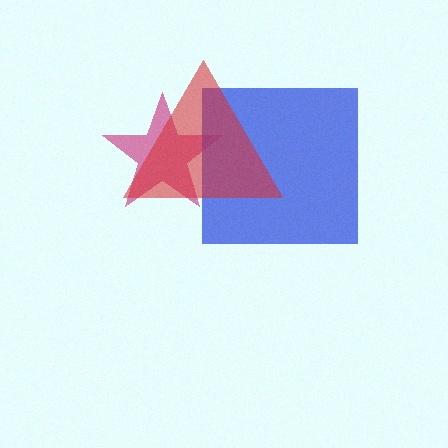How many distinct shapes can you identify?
There are 3 distinct shapes: a magenta star, a blue square, a red triangle.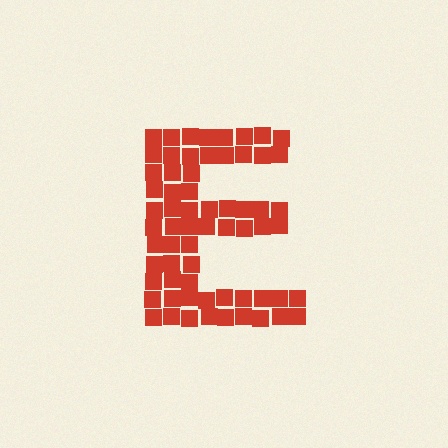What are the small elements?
The small elements are squares.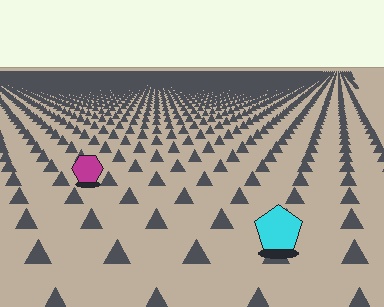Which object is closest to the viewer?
The cyan pentagon is closest. The texture marks near it are larger and more spread out.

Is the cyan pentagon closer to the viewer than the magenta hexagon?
Yes. The cyan pentagon is closer — you can tell from the texture gradient: the ground texture is coarser near it.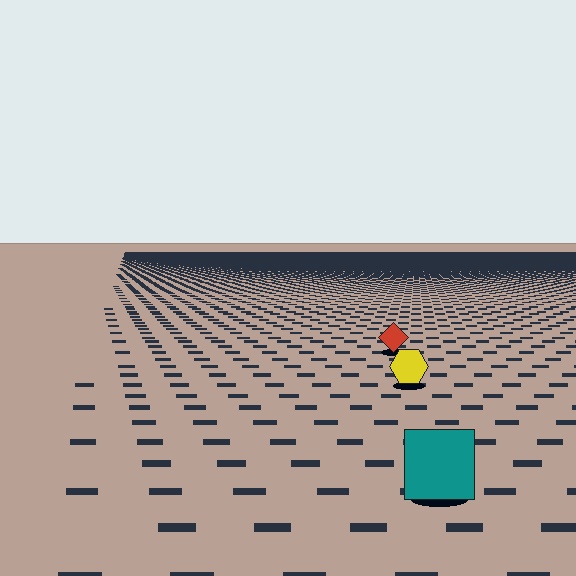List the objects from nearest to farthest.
From nearest to farthest: the teal square, the yellow hexagon, the red diamond.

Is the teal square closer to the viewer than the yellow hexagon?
Yes. The teal square is closer — you can tell from the texture gradient: the ground texture is coarser near it.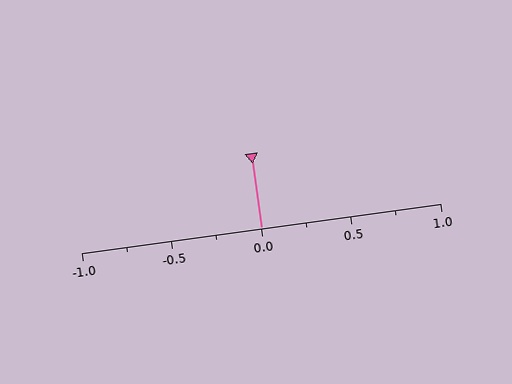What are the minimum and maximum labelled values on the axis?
The axis runs from -1.0 to 1.0.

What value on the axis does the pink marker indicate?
The marker indicates approximately 0.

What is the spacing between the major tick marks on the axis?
The major ticks are spaced 0.5 apart.